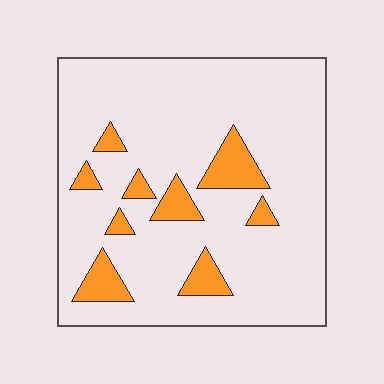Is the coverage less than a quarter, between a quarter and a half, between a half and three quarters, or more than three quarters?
Less than a quarter.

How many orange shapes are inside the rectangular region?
9.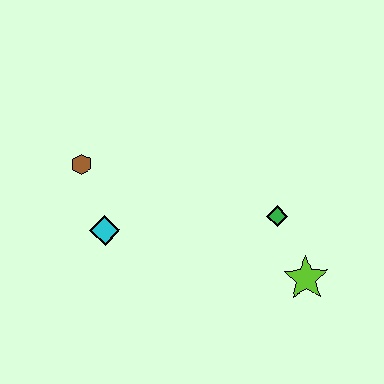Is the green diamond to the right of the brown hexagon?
Yes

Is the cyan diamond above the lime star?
Yes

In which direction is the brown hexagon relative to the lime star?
The brown hexagon is to the left of the lime star.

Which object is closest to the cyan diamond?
The brown hexagon is closest to the cyan diamond.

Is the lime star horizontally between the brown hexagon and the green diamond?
No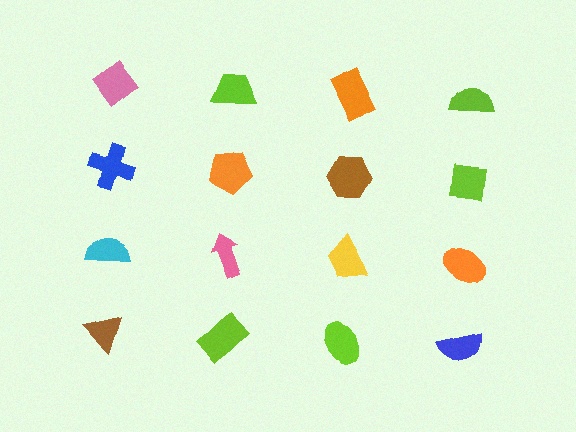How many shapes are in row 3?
4 shapes.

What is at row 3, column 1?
A cyan semicircle.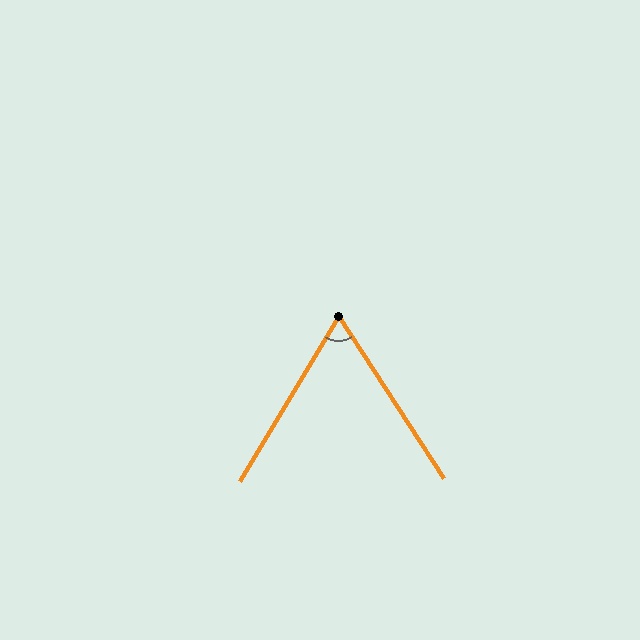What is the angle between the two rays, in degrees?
Approximately 64 degrees.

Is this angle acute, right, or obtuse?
It is acute.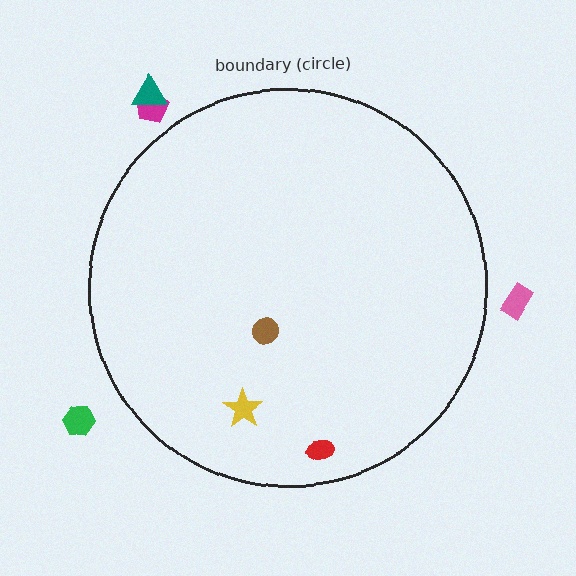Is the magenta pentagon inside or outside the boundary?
Outside.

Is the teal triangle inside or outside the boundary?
Outside.